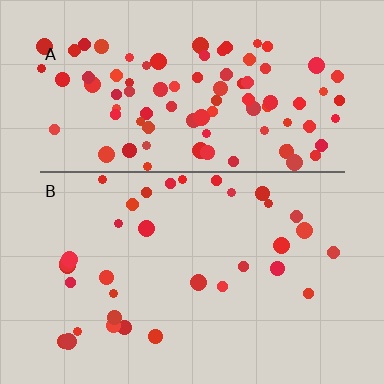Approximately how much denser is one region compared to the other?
Approximately 2.7× — region A over region B.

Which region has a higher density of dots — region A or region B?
A (the top).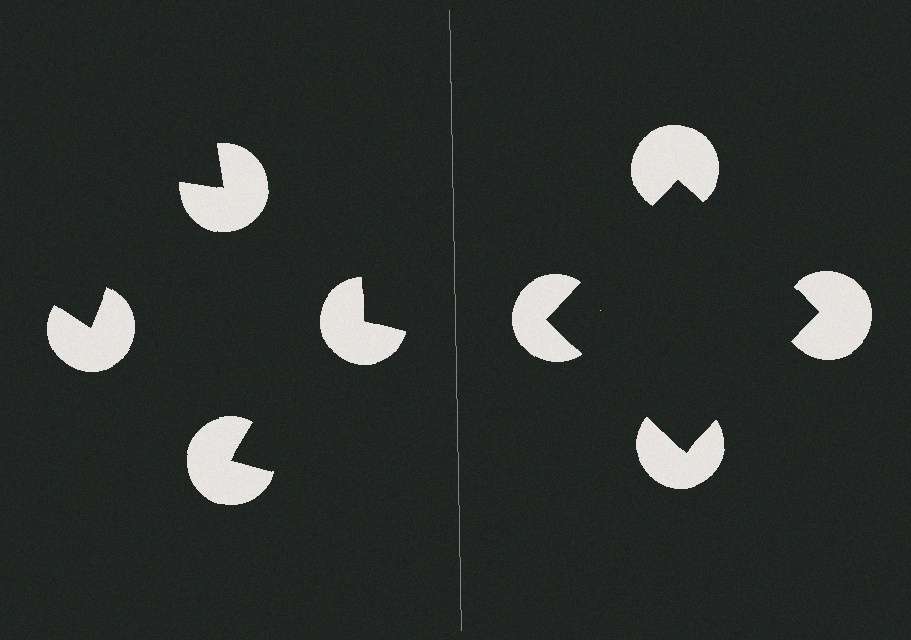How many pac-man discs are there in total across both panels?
8 — 4 on each side.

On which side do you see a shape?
An illusory square appears on the right side. On the left side the wedge cuts are rotated, so no coherent shape forms.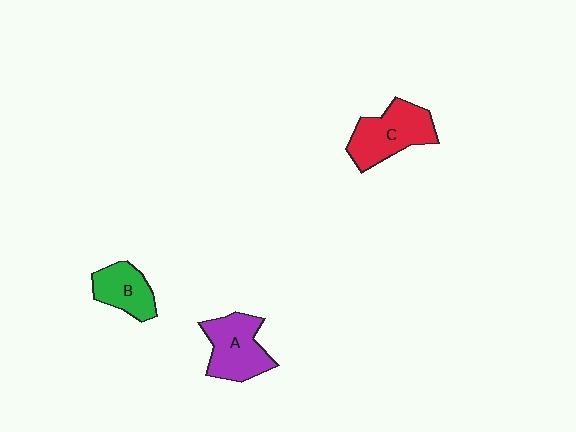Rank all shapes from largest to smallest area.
From largest to smallest: C (red), A (purple), B (green).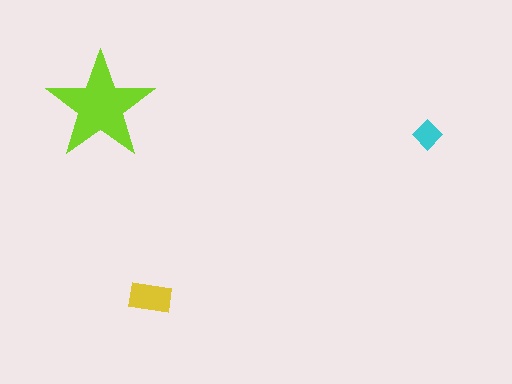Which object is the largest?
The lime star.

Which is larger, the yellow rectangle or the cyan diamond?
The yellow rectangle.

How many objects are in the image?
There are 3 objects in the image.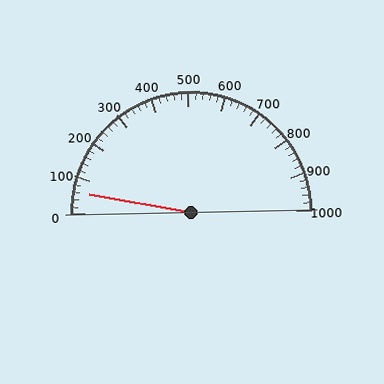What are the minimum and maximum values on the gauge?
The gauge ranges from 0 to 1000.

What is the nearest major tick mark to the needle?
The nearest major tick mark is 100.